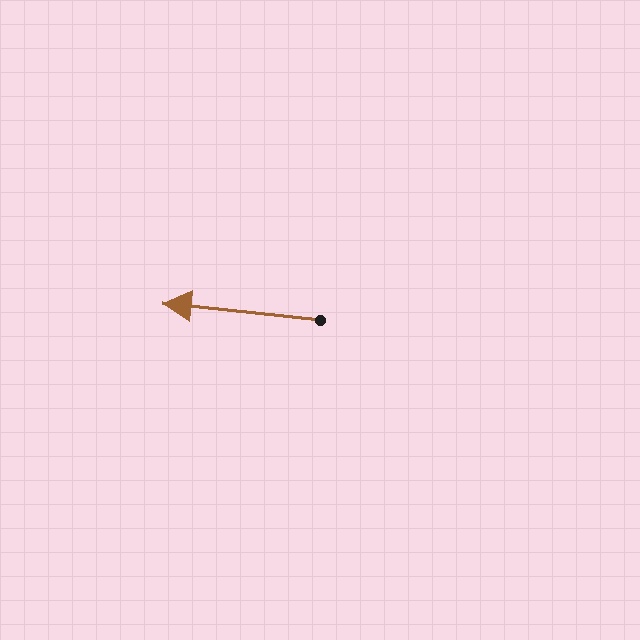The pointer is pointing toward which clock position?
Roughly 9 o'clock.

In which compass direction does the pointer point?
West.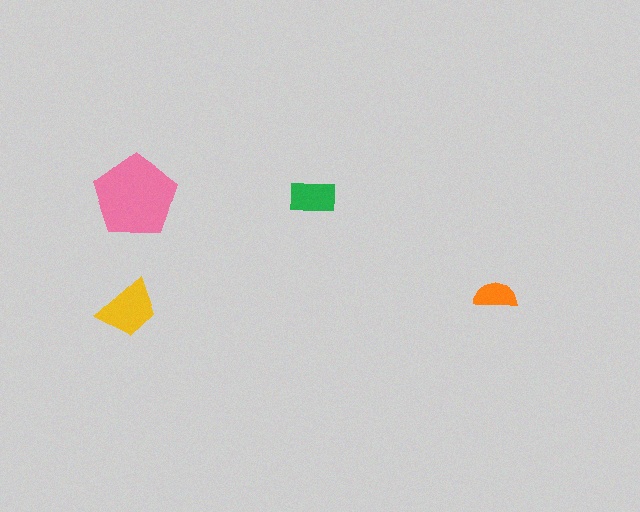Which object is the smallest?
The orange semicircle.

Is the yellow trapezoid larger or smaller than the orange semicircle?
Larger.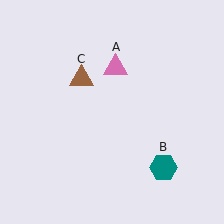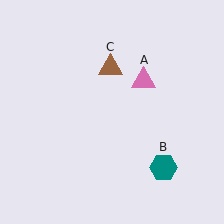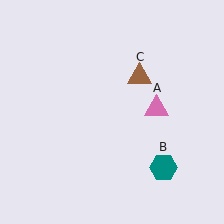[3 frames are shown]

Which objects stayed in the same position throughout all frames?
Teal hexagon (object B) remained stationary.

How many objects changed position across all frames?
2 objects changed position: pink triangle (object A), brown triangle (object C).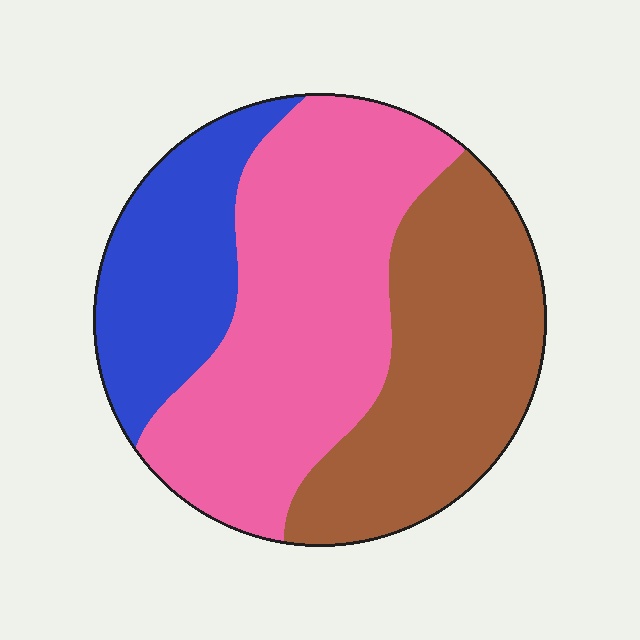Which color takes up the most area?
Pink, at roughly 45%.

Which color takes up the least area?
Blue, at roughly 20%.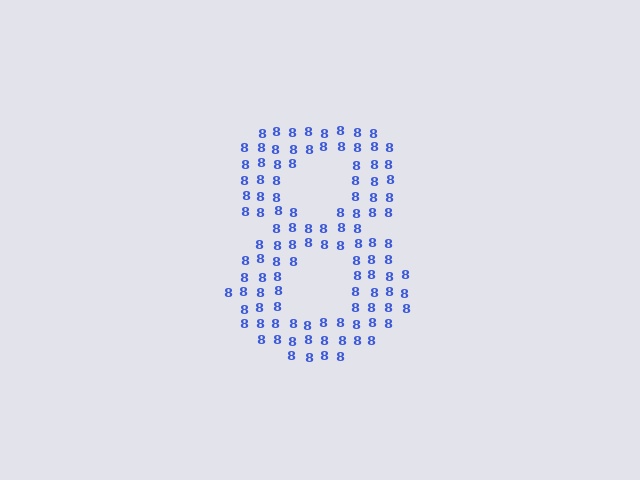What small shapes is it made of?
It is made of small digit 8's.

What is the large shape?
The large shape is the digit 8.